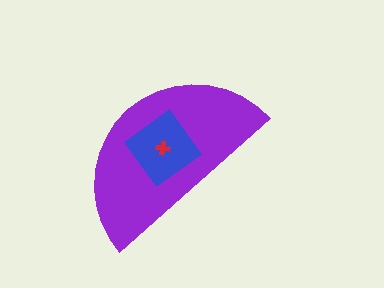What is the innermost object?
The red cross.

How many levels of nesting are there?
3.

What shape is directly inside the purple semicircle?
The blue diamond.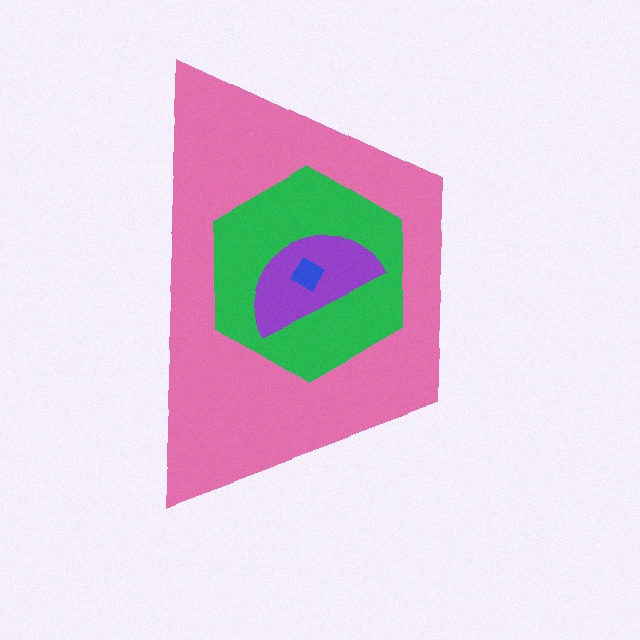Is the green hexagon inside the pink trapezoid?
Yes.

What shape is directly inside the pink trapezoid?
The green hexagon.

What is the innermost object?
The blue diamond.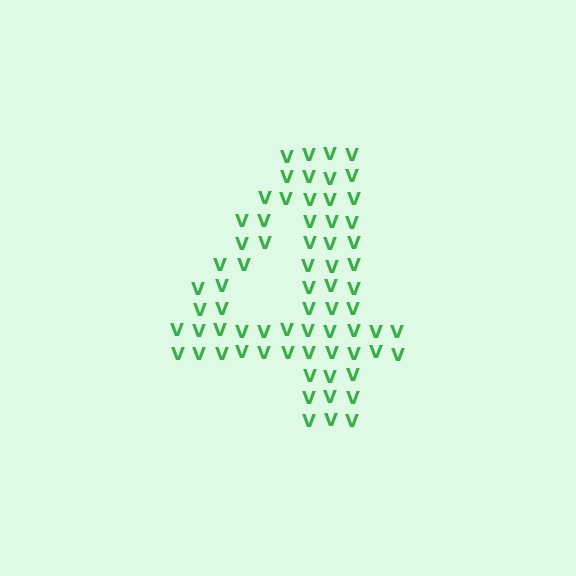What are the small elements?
The small elements are letter V's.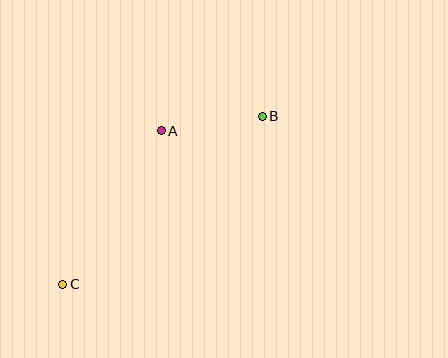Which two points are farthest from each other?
Points B and C are farthest from each other.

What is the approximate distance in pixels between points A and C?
The distance between A and C is approximately 183 pixels.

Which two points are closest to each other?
Points A and B are closest to each other.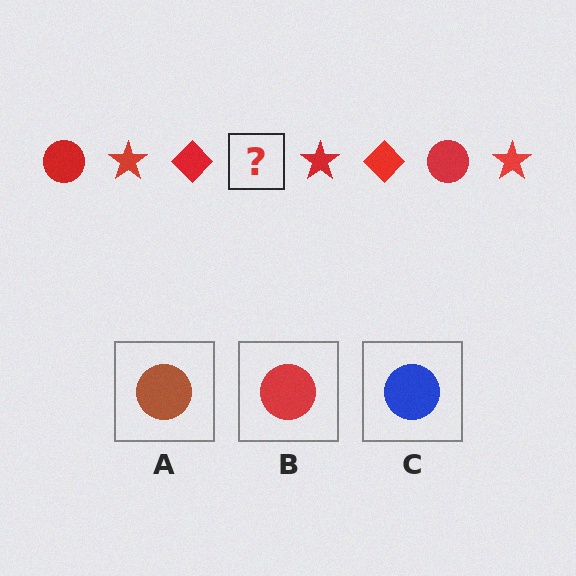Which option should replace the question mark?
Option B.